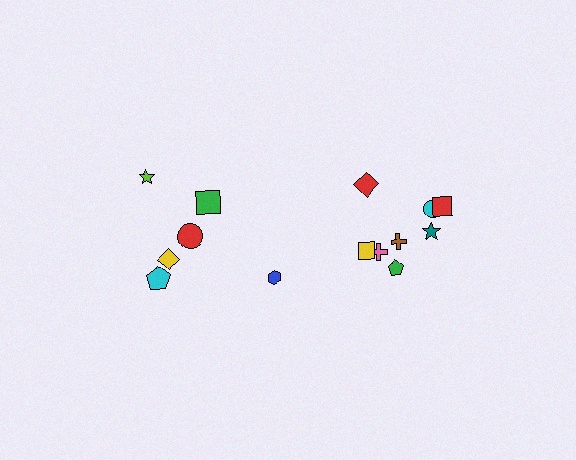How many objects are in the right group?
There are 8 objects.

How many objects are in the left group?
There are 6 objects.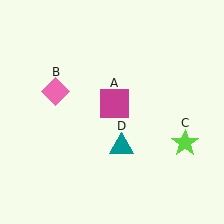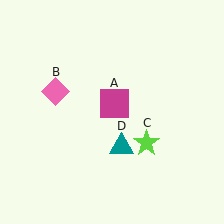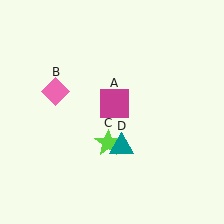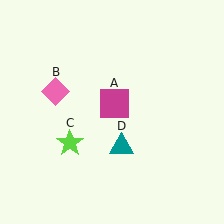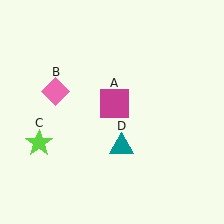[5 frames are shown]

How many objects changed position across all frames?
1 object changed position: lime star (object C).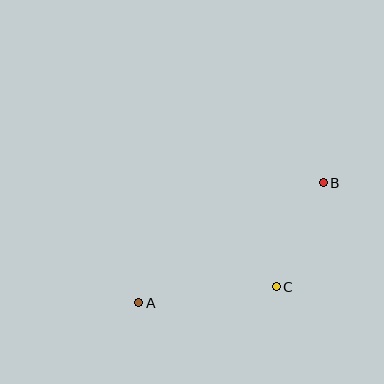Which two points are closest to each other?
Points B and C are closest to each other.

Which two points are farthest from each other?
Points A and B are farthest from each other.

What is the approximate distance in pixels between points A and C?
The distance between A and C is approximately 138 pixels.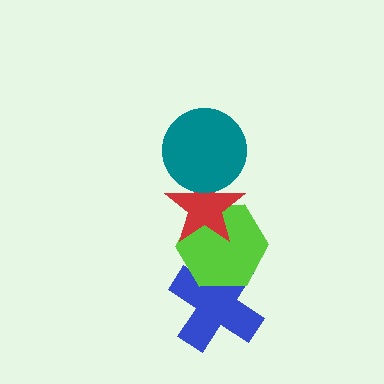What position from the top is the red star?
The red star is 2nd from the top.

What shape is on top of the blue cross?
The lime hexagon is on top of the blue cross.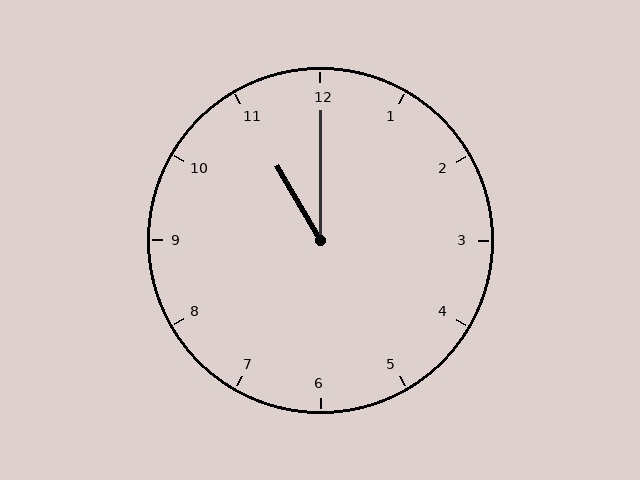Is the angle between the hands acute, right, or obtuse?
It is acute.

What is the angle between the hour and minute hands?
Approximately 30 degrees.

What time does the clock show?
11:00.